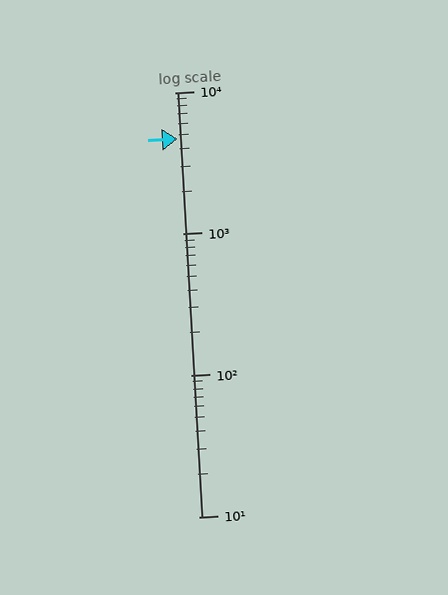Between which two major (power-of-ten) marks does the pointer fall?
The pointer is between 1000 and 10000.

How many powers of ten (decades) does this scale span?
The scale spans 3 decades, from 10 to 10000.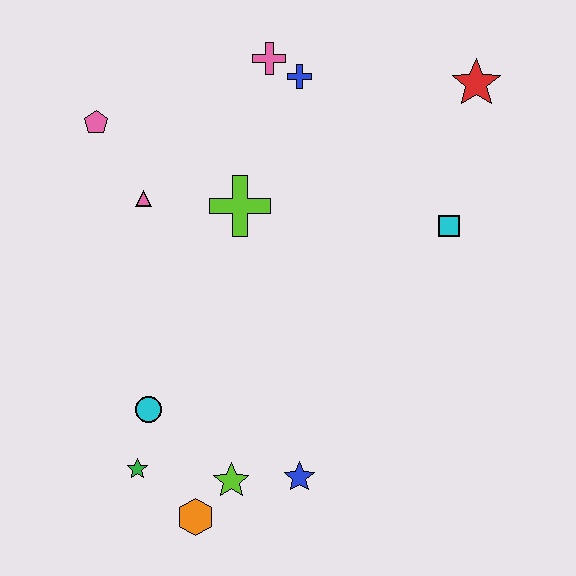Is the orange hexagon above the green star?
No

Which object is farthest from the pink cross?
The orange hexagon is farthest from the pink cross.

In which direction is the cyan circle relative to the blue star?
The cyan circle is to the left of the blue star.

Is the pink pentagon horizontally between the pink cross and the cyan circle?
No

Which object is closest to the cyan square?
The red star is closest to the cyan square.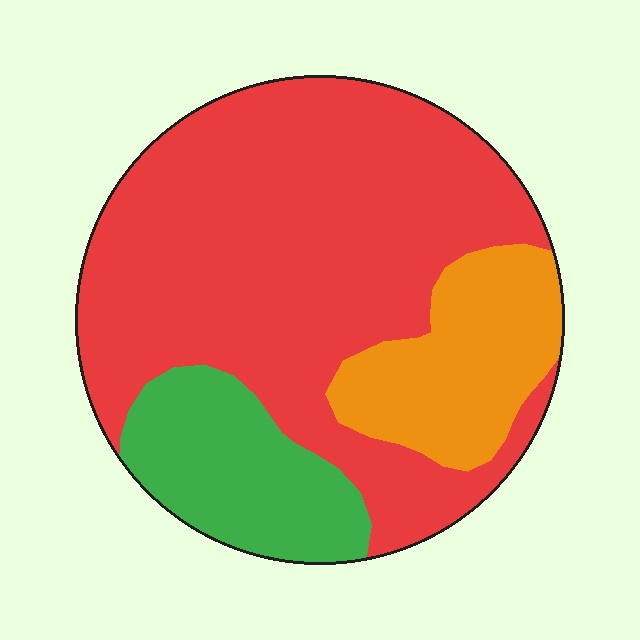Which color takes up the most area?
Red, at roughly 65%.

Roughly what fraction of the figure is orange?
Orange covers 17% of the figure.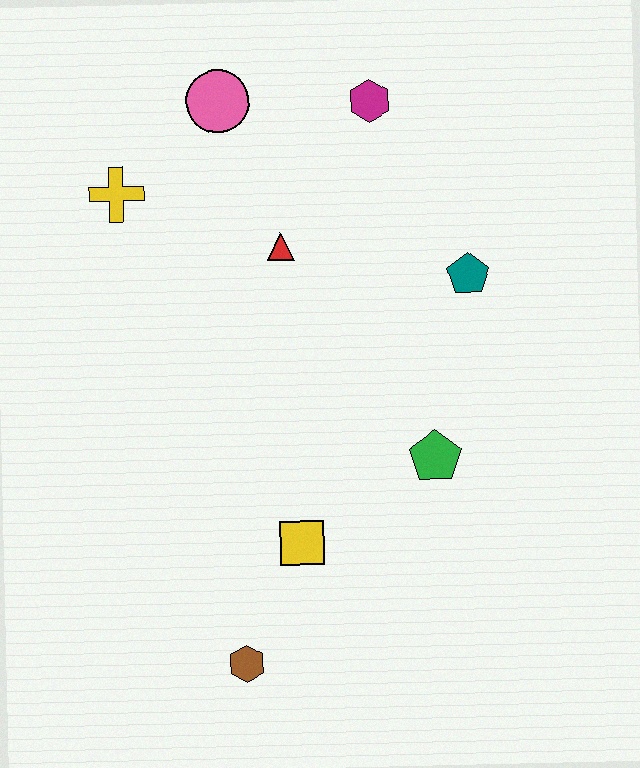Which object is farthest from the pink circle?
The brown hexagon is farthest from the pink circle.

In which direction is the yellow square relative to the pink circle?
The yellow square is below the pink circle.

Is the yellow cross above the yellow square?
Yes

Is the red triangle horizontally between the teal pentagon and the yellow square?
No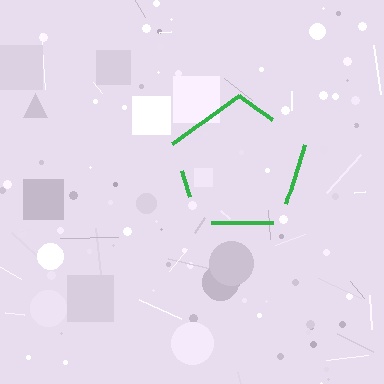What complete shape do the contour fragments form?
The contour fragments form a pentagon.